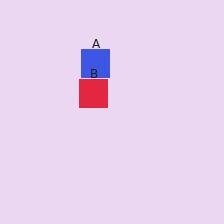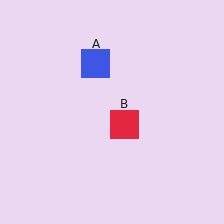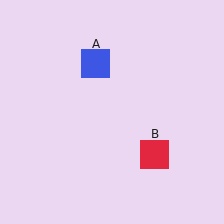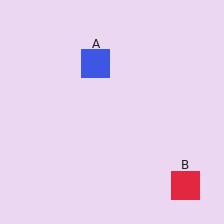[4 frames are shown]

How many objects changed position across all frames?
1 object changed position: red square (object B).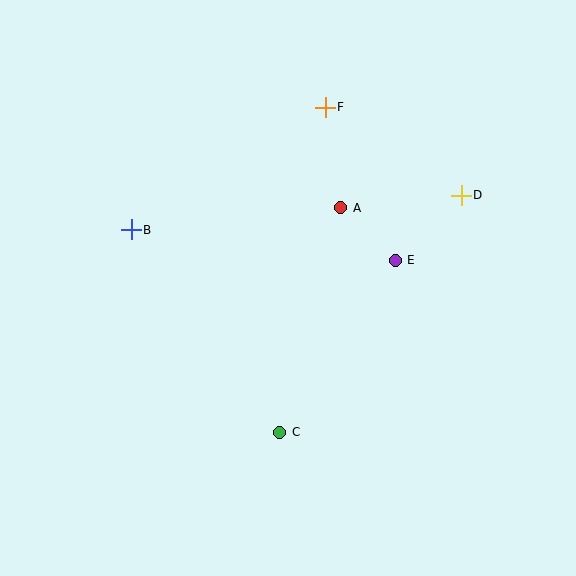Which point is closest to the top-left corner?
Point B is closest to the top-left corner.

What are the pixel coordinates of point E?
Point E is at (395, 260).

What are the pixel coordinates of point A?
Point A is at (341, 208).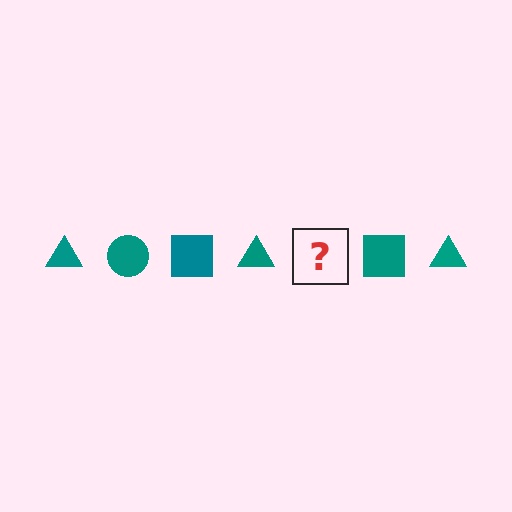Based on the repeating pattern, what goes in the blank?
The blank should be a teal circle.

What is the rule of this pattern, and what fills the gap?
The rule is that the pattern cycles through triangle, circle, square shapes in teal. The gap should be filled with a teal circle.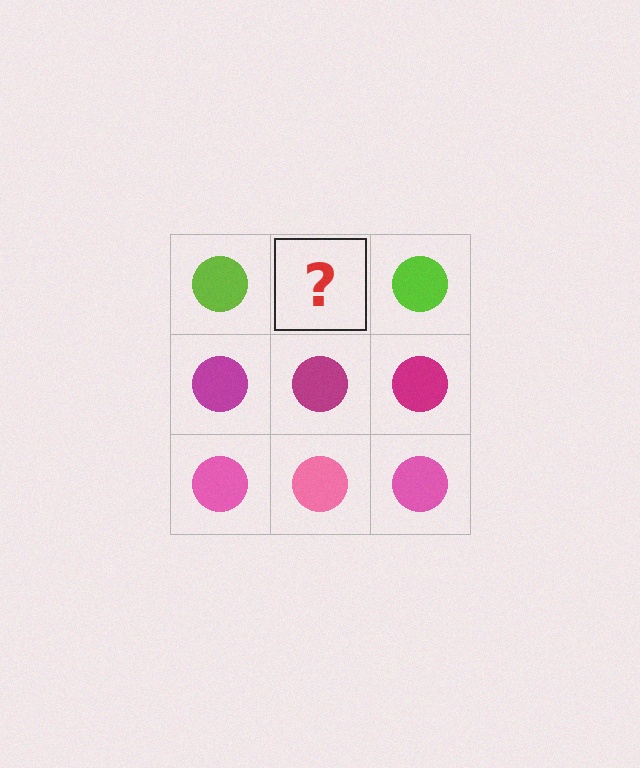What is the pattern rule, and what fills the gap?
The rule is that each row has a consistent color. The gap should be filled with a lime circle.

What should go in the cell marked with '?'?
The missing cell should contain a lime circle.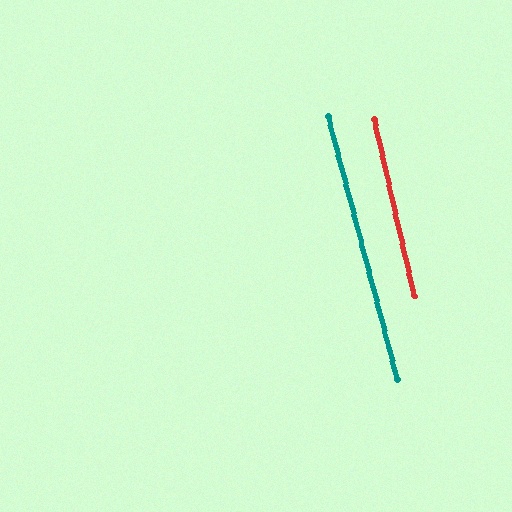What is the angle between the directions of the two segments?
Approximately 2 degrees.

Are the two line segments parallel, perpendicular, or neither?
Parallel — their directions differ by only 1.8°.